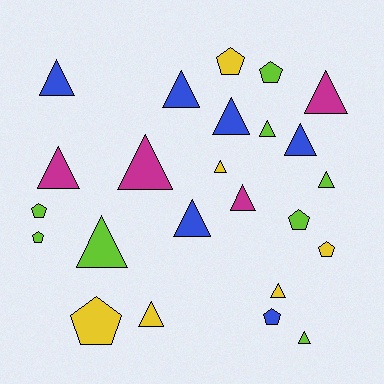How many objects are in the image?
There are 24 objects.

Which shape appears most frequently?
Triangle, with 16 objects.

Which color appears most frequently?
Lime, with 8 objects.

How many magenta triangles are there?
There are 4 magenta triangles.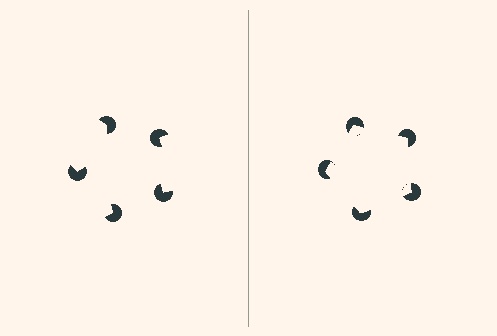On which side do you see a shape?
An illusory pentagon appears on the right side. On the left side the wedge cuts are rotated, so no coherent shape forms.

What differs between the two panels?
The pac-man discs are positioned identically on both sides; only the wedge orientations differ. On the right they align to a pentagon; on the left they are misaligned.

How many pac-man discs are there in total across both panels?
10 — 5 on each side.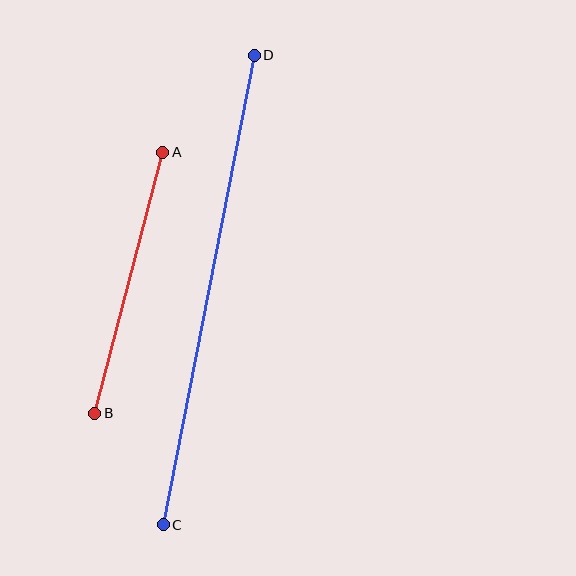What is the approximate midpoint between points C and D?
The midpoint is at approximately (209, 290) pixels.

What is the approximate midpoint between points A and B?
The midpoint is at approximately (129, 283) pixels.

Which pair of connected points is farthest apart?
Points C and D are farthest apart.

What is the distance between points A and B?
The distance is approximately 270 pixels.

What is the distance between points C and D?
The distance is approximately 478 pixels.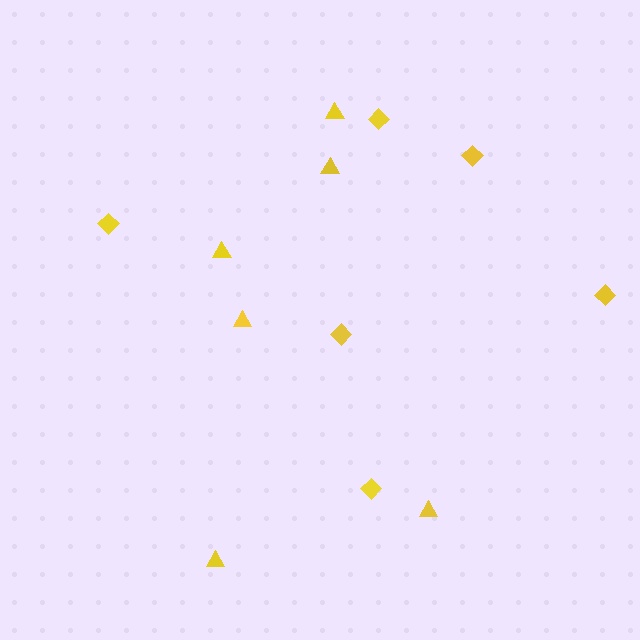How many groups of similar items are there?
There are 2 groups: one group of diamonds (6) and one group of triangles (6).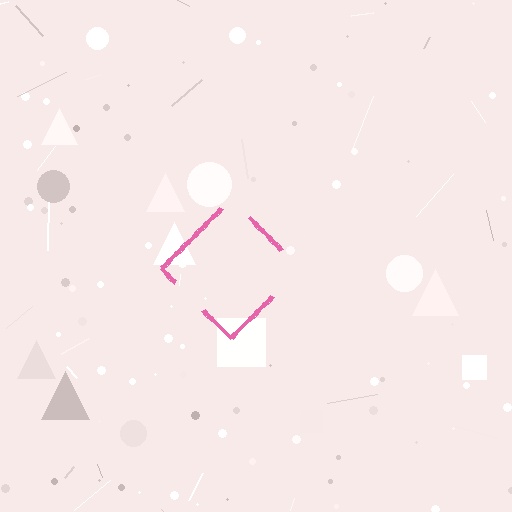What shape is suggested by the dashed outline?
The dashed outline suggests a diamond.